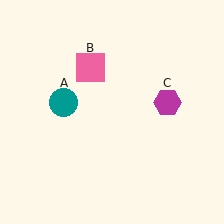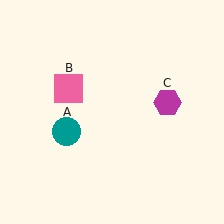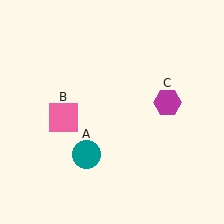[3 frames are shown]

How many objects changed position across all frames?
2 objects changed position: teal circle (object A), pink square (object B).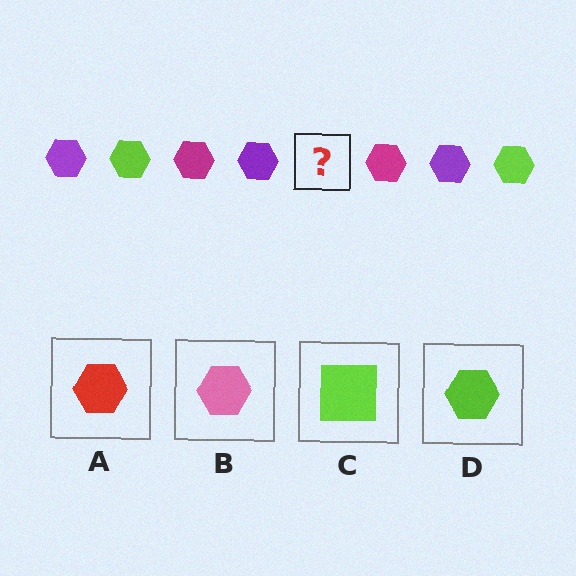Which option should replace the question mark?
Option D.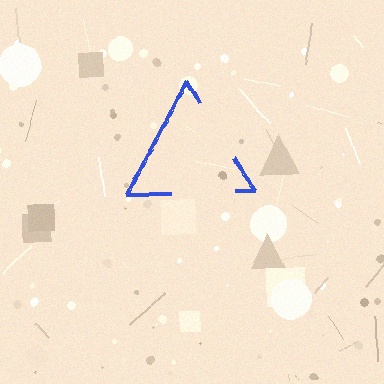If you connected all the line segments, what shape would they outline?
They would outline a triangle.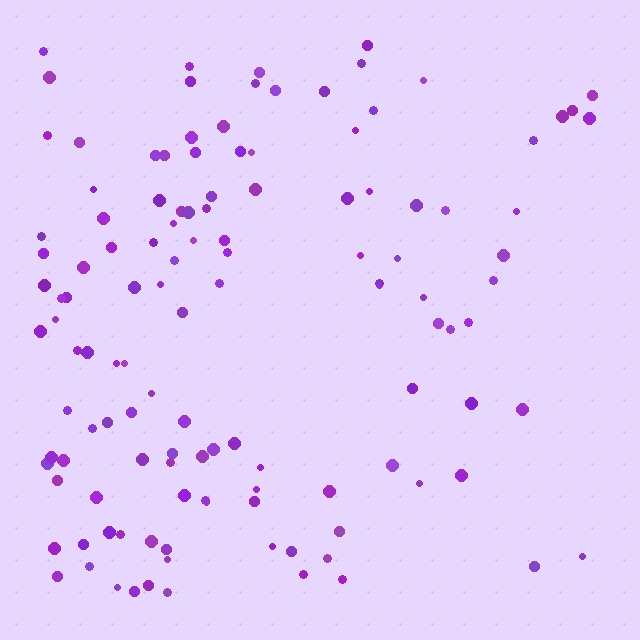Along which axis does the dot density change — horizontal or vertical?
Horizontal.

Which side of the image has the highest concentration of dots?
The left.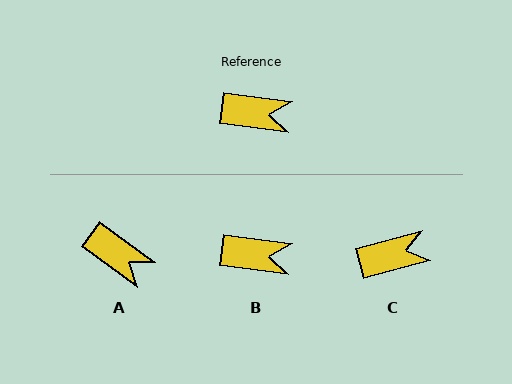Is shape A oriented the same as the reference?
No, it is off by about 29 degrees.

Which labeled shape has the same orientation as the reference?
B.